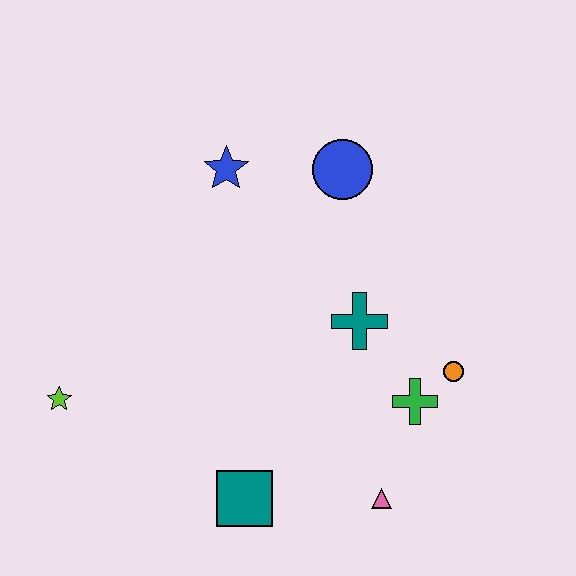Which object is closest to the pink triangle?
The green cross is closest to the pink triangle.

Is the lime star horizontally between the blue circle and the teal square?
No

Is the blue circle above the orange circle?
Yes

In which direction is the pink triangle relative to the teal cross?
The pink triangle is below the teal cross.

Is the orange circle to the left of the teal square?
No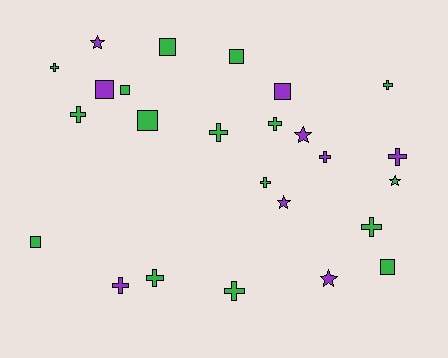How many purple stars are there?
There are 4 purple stars.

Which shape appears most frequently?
Cross, with 12 objects.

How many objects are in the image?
There are 25 objects.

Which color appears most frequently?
Green, with 16 objects.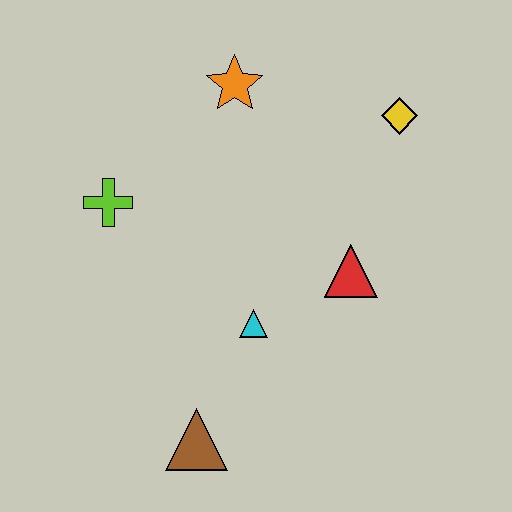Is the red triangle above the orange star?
No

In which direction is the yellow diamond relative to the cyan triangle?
The yellow diamond is above the cyan triangle.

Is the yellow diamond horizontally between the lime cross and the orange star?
No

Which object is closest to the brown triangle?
The cyan triangle is closest to the brown triangle.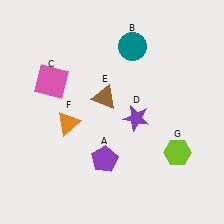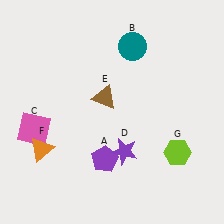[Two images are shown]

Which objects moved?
The objects that moved are: the pink square (C), the purple star (D), the orange triangle (F).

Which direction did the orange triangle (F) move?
The orange triangle (F) moved left.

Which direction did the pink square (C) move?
The pink square (C) moved down.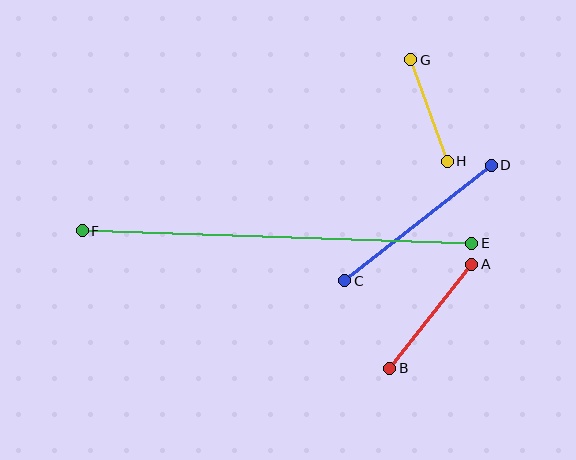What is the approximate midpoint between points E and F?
The midpoint is at approximately (277, 237) pixels.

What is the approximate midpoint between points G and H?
The midpoint is at approximately (429, 111) pixels.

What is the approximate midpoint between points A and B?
The midpoint is at approximately (431, 316) pixels.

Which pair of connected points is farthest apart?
Points E and F are farthest apart.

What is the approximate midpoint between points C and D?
The midpoint is at approximately (418, 223) pixels.